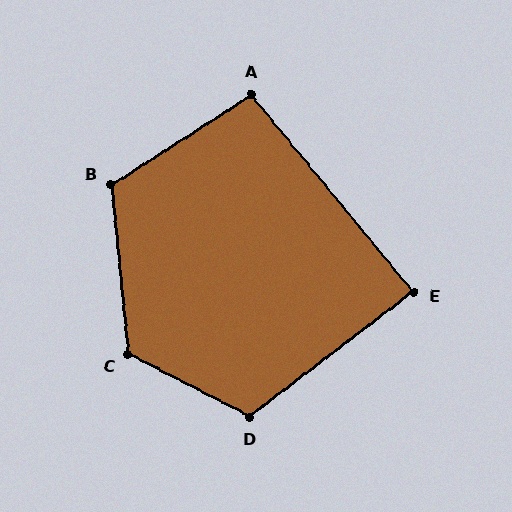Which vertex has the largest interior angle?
C, at approximately 123 degrees.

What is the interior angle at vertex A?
Approximately 97 degrees (obtuse).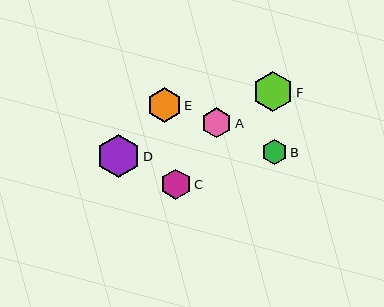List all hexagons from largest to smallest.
From largest to smallest: D, F, E, C, A, B.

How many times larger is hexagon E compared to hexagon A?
Hexagon E is approximately 1.2 times the size of hexagon A.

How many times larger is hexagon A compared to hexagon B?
Hexagon A is approximately 1.2 times the size of hexagon B.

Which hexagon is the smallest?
Hexagon B is the smallest with a size of approximately 25 pixels.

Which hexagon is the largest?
Hexagon D is the largest with a size of approximately 43 pixels.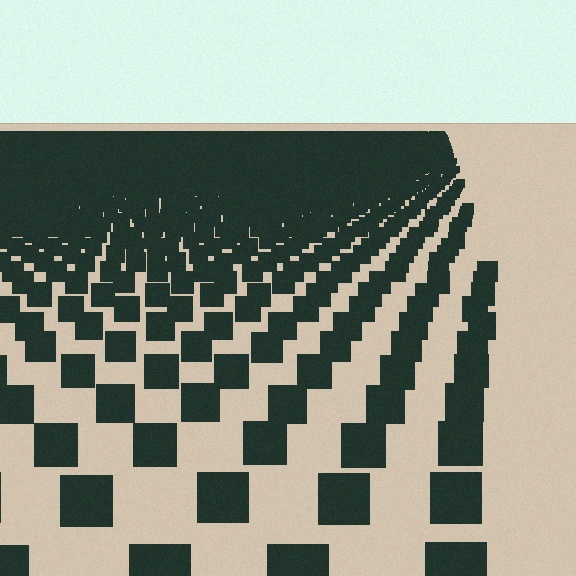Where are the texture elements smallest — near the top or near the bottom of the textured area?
Near the top.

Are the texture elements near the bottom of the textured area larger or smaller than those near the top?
Larger. Near the bottom, elements are closer to the viewer and appear at a bigger on-screen size.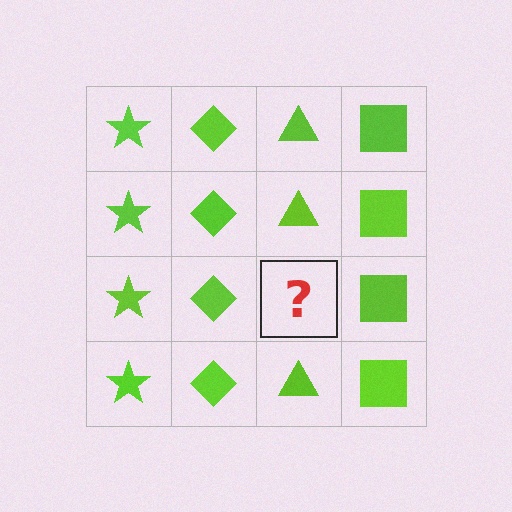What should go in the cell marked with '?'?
The missing cell should contain a lime triangle.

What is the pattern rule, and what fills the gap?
The rule is that each column has a consistent shape. The gap should be filled with a lime triangle.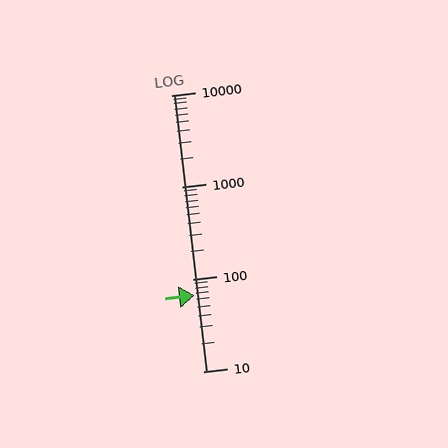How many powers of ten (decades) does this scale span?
The scale spans 3 decades, from 10 to 10000.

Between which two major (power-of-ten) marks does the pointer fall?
The pointer is between 10 and 100.